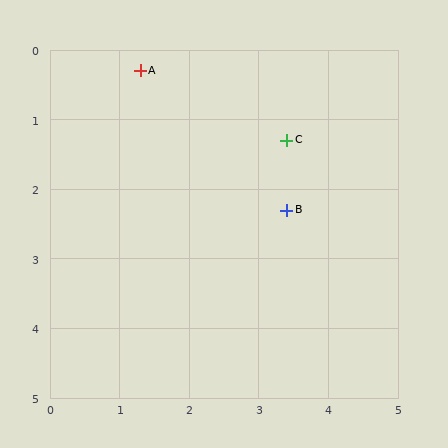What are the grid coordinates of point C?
Point C is at approximately (3.4, 1.3).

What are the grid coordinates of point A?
Point A is at approximately (1.3, 0.3).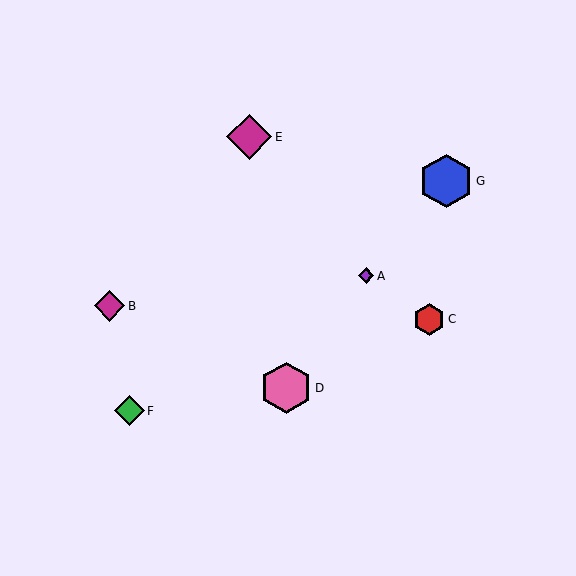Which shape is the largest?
The blue hexagon (labeled G) is the largest.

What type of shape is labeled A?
Shape A is a purple diamond.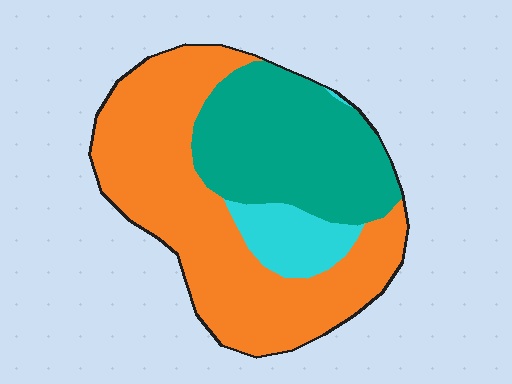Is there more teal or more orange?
Orange.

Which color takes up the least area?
Cyan, at roughly 10%.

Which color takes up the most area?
Orange, at roughly 55%.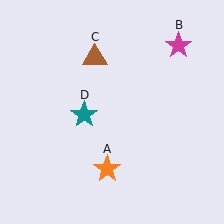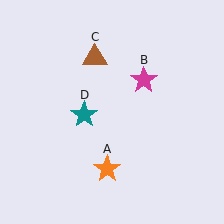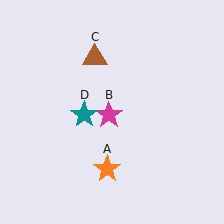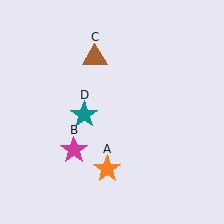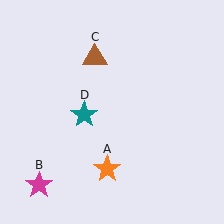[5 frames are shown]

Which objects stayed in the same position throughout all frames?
Orange star (object A) and brown triangle (object C) and teal star (object D) remained stationary.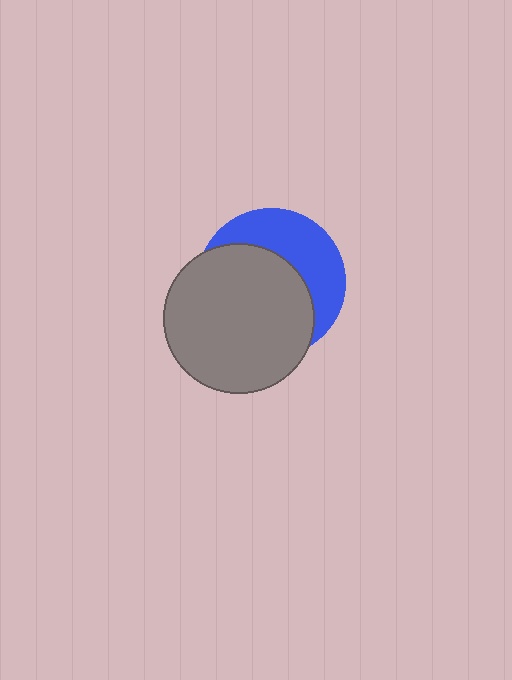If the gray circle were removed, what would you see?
You would see the complete blue circle.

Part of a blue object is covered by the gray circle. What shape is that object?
It is a circle.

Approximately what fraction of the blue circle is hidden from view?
Roughly 61% of the blue circle is hidden behind the gray circle.